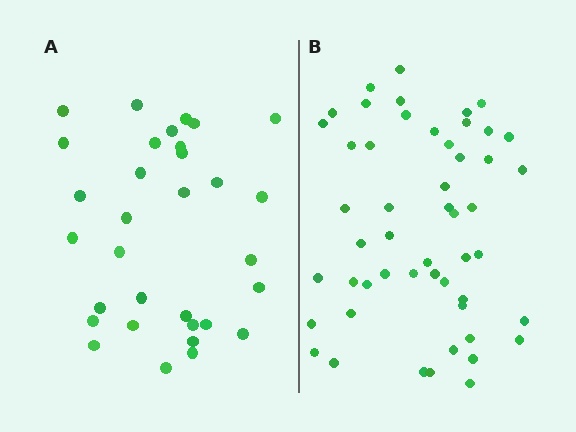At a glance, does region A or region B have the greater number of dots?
Region B (the right region) has more dots.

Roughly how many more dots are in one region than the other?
Region B has approximately 20 more dots than region A.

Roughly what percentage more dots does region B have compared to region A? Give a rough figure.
About 60% more.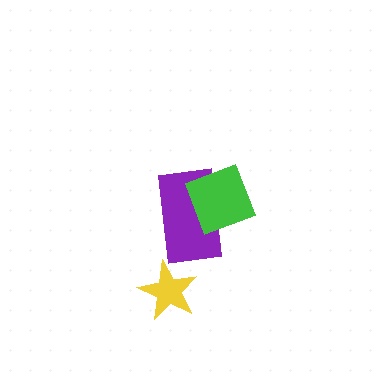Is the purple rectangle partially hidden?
Yes, it is partially covered by another shape.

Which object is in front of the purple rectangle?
The green diamond is in front of the purple rectangle.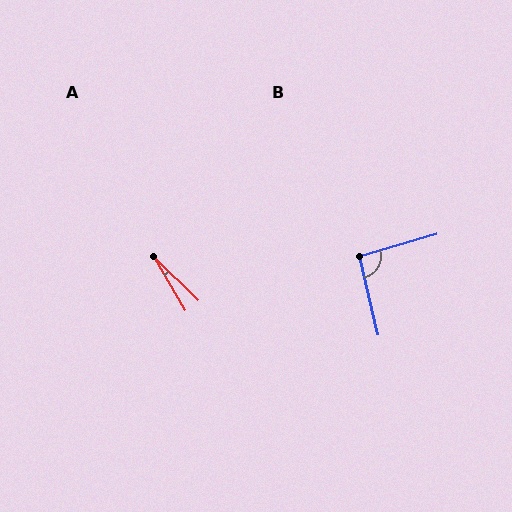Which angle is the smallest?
A, at approximately 16 degrees.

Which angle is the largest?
B, at approximately 93 degrees.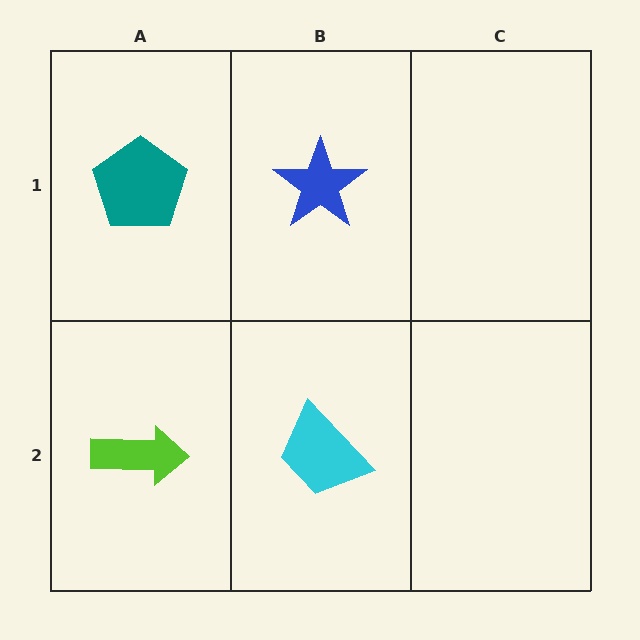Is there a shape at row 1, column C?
No, that cell is empty.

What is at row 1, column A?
A teal pentagon.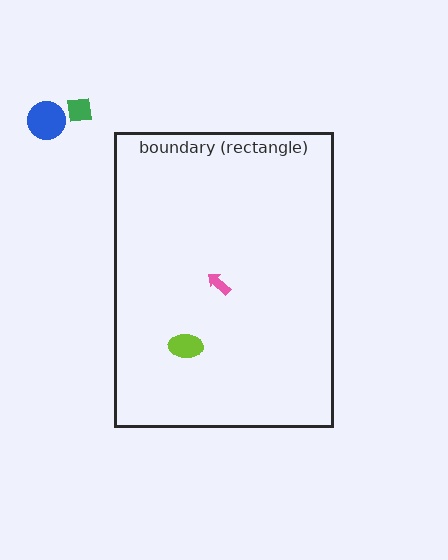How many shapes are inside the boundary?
2 inside, 2 outside.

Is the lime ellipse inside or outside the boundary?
Inside.